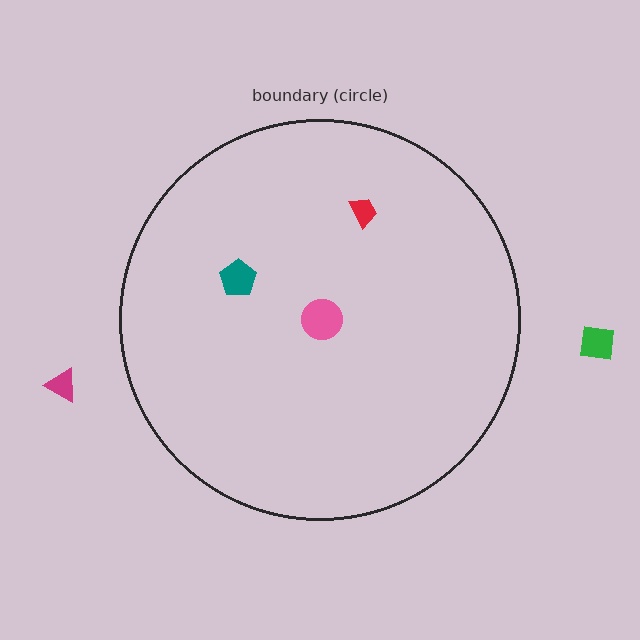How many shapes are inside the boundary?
3 inside, 2 outside.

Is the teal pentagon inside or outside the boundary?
Inside.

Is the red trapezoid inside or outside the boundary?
Inside.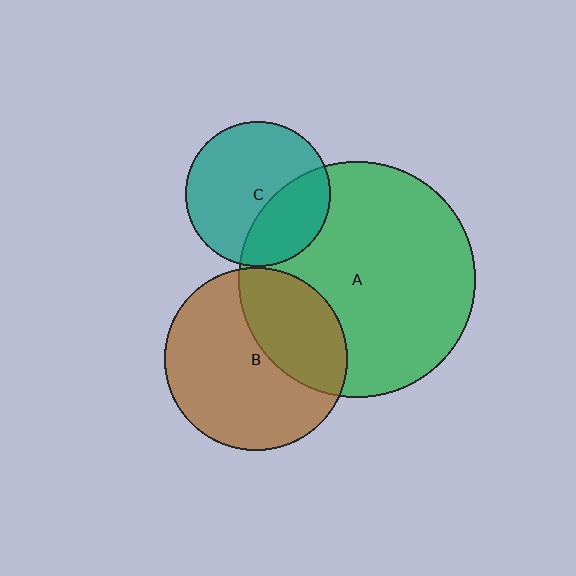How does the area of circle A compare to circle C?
Approximately 2.7 times.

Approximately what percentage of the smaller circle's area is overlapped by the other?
Approximately 35%.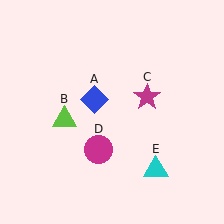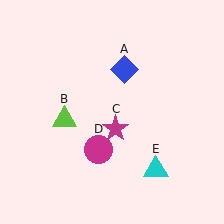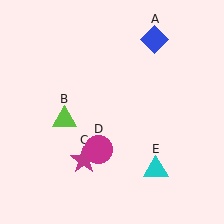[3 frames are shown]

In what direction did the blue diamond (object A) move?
The blue diamond (object A) moved up and to the right.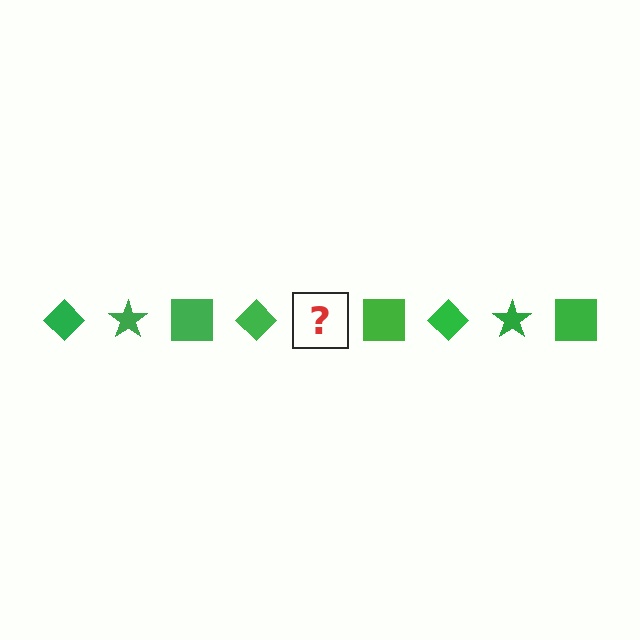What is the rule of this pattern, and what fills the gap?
The rule is that the pattern cycles through diamond, star, square shapes in green. The gap should be filled with a green star.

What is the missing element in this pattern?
The missing element is a green star.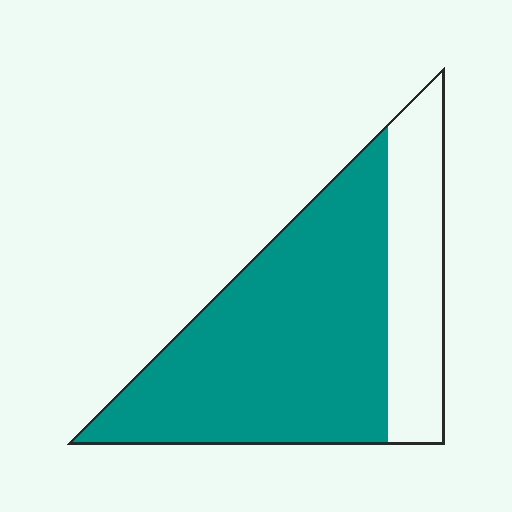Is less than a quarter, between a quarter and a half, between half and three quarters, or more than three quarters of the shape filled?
Between half and three quarters.